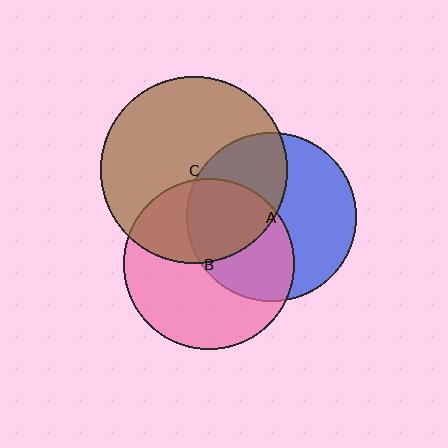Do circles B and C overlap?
Yes.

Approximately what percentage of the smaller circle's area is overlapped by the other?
Approximately 40%.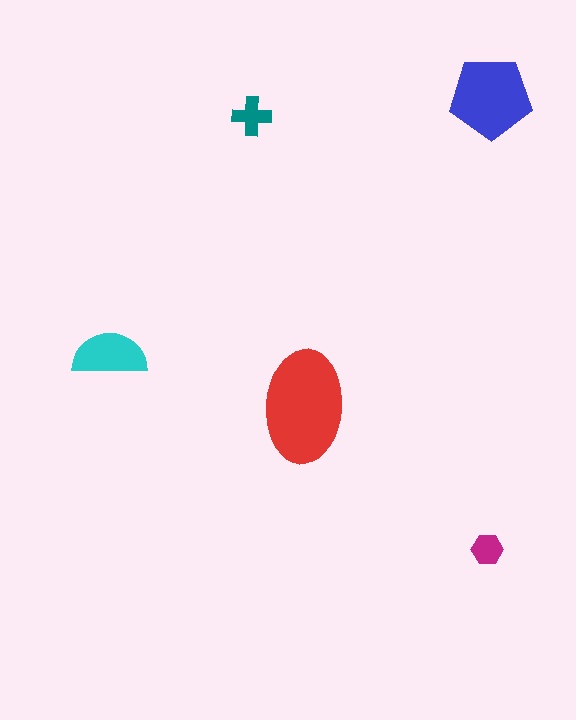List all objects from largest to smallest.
The red ellipse, the blue pentagon, the cyan semicircle, the teal cross, the magenta hexagon.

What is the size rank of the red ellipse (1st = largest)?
1st.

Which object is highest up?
The blue pentagon is topmost.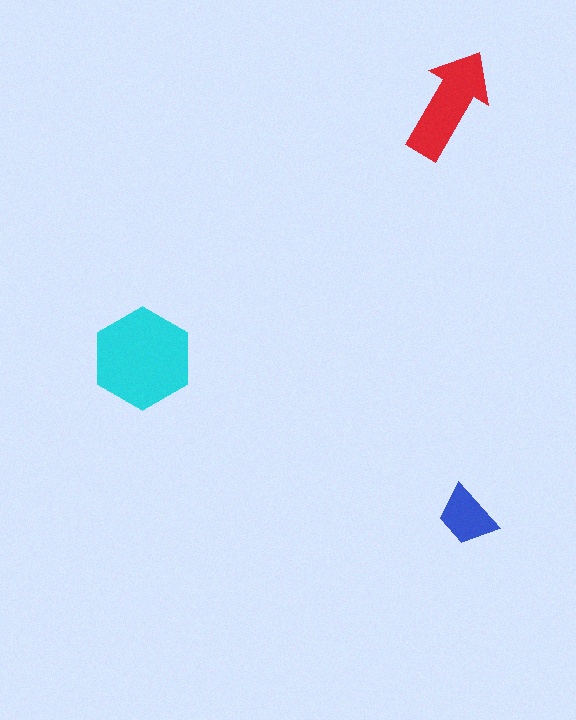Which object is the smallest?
The blue trapezoid.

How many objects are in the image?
There are 3 objects in the image.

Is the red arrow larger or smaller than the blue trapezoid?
Larger.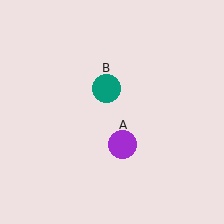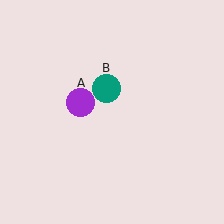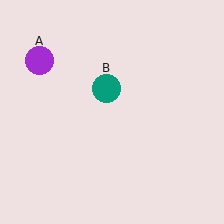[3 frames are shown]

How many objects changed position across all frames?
1 object changed position: purple circle (object A).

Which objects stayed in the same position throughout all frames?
Teal circle (object B) remained stationary.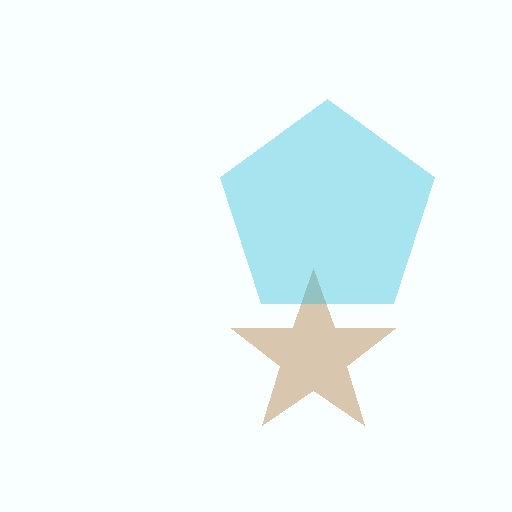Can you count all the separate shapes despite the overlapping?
Yes, there are 2 separate shapes.